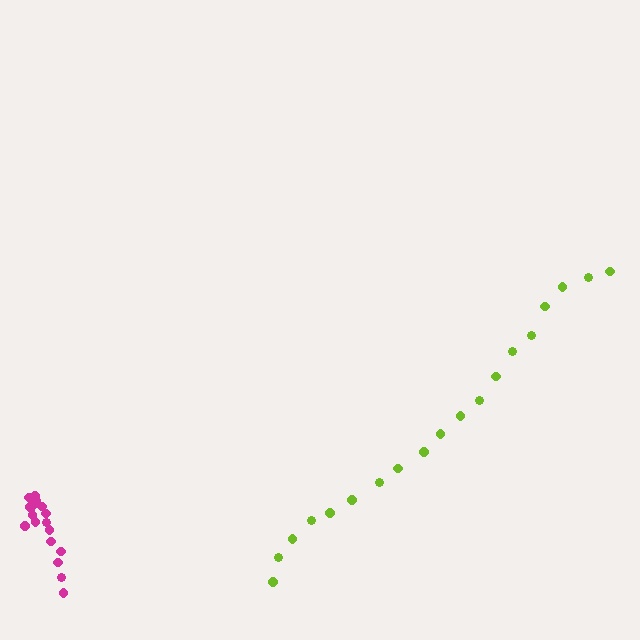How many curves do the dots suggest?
There are 2 distinct paths.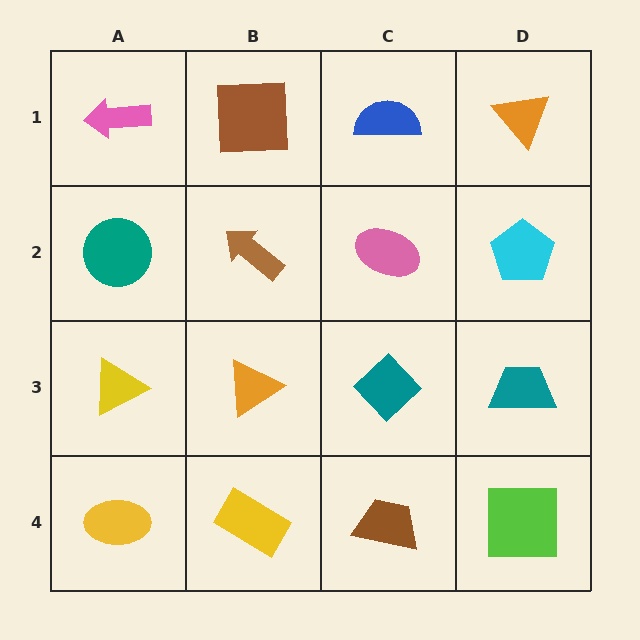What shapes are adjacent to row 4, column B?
An orange triangle (row 3, column B), a yellow ellipse (row 4, column A), a brown trapezoid (row 4, column C).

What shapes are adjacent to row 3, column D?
A cyan pentagon (row 2, column D), a lime square (row 4, column D), a teal diamond (row 3, column C).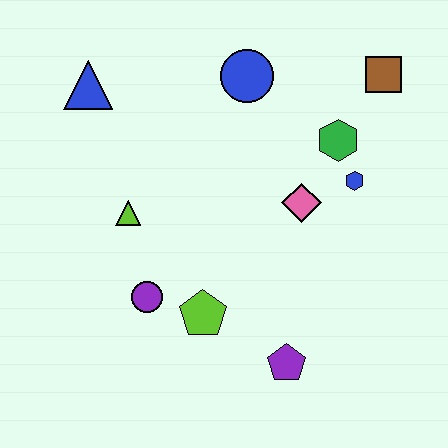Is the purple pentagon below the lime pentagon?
Yes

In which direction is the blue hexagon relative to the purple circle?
The blue hexagon is to the right of the purple circle.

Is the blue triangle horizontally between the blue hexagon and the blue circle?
No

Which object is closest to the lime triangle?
The purple circle is closest to the lime triangle.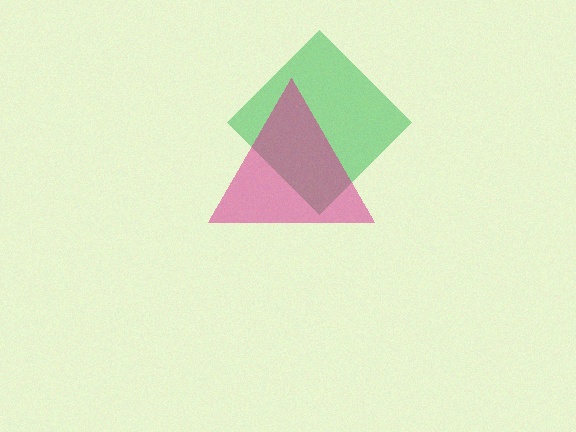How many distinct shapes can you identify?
There are 2 distinct shapes: a green diamond, a magenta triangle.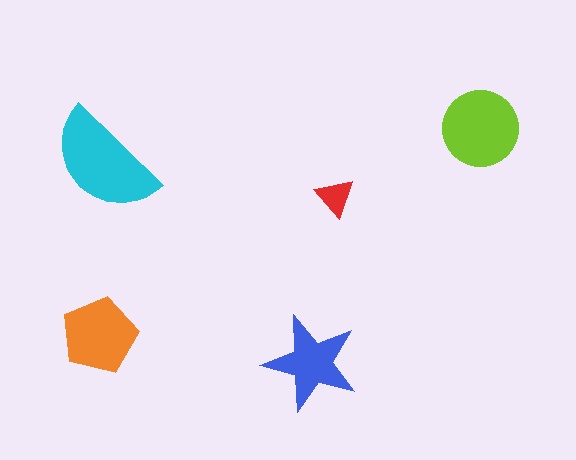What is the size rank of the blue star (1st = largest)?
4th.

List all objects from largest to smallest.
The cyan semicircle, the lime circle, the orange pentagon, the blue star, the red triangle.